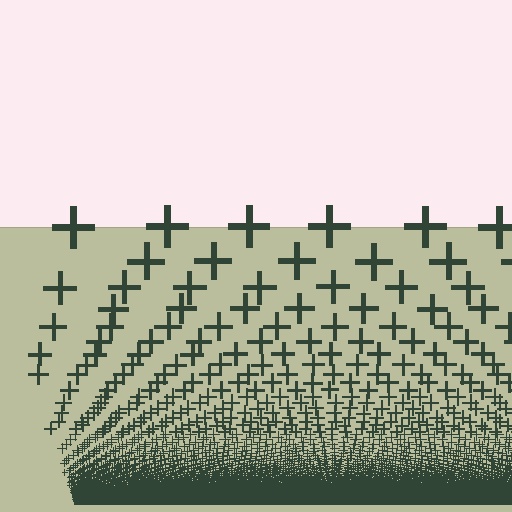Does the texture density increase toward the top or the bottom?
Density increases toward the bottom.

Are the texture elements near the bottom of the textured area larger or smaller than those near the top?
Smaller. The gradient is inverted — elements near the bottom are smaller and denser.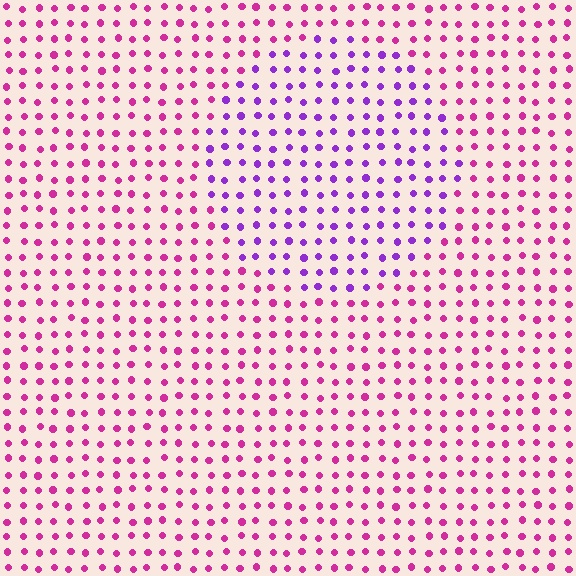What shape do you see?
I see a circle.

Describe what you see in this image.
The image is filled with small magenta elements in a uniform arrangement. A circle-shaped region is visible where the elements are tinted to a slightly different hue, forming a subtle color boundary.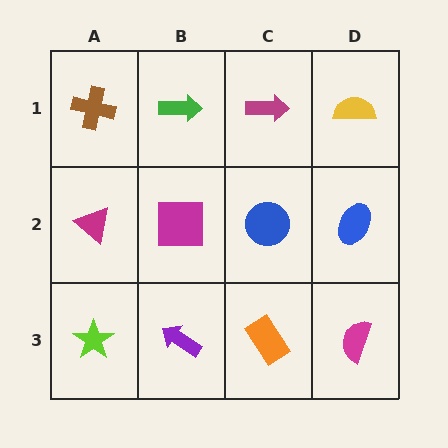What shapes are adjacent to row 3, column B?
A magenta square (row 2, column B), a lime star (row 3, column A), an orange rectangle (row 3, column C).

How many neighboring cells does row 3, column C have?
3.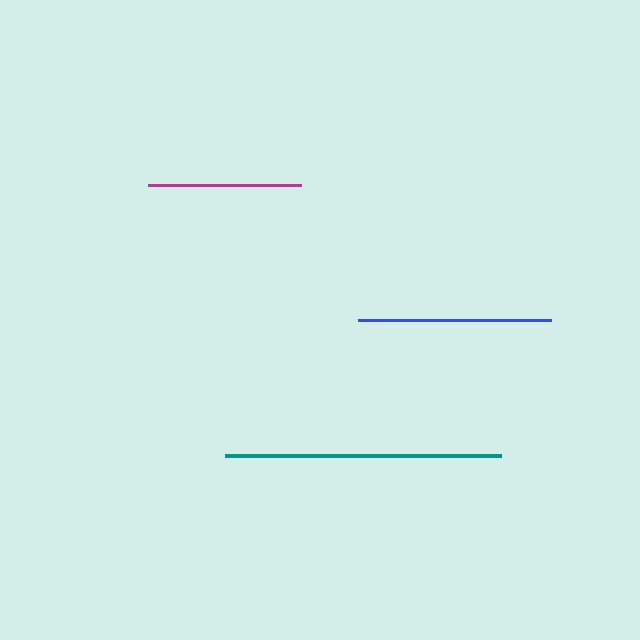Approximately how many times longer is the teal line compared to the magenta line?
The teal line is approximately 1.8 times the length of the magenta line.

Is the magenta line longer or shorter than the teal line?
The teal line is longer than the magenta line.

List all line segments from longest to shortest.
From longest to shortest: teal, blue, magenta.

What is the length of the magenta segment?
The magenta segment is approximately 154 pixels long.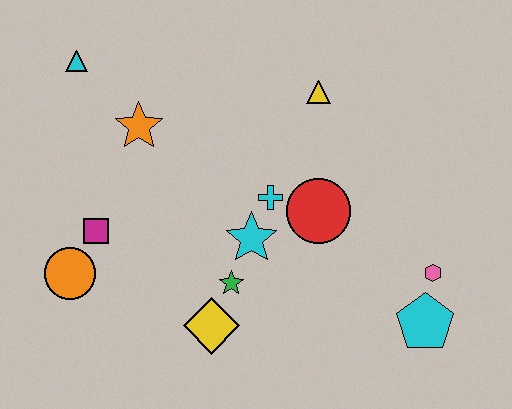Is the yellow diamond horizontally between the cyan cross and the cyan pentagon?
No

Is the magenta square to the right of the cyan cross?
No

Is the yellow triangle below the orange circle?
No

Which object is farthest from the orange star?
The cyan pentagon is farthest from the orange star.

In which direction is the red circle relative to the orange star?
The red circle is to the right of the orange star.